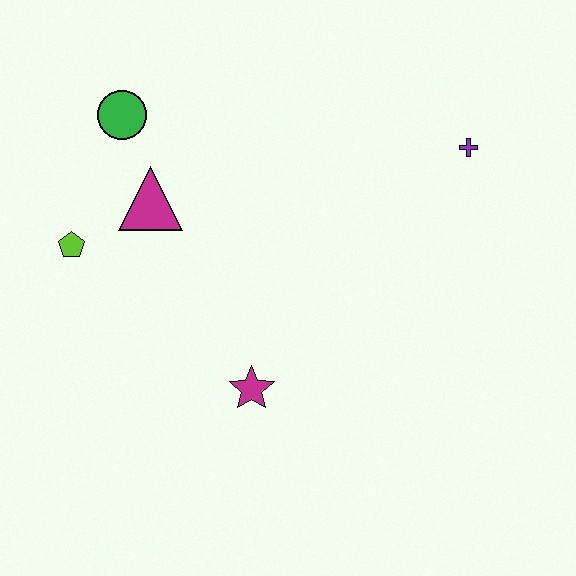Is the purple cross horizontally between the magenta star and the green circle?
No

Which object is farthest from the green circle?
The purple cross is farthest from the green circle.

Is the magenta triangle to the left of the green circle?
No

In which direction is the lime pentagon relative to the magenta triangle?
The lime pentagon is to the left of the magenta triangle.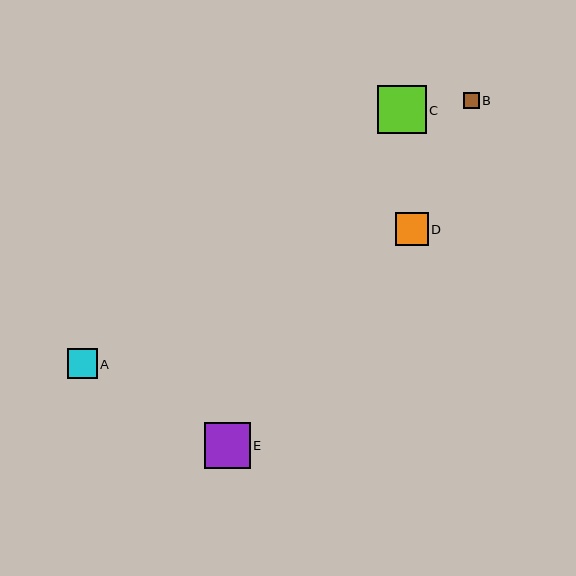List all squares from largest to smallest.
From largest to smallest: C, E, D, A, B.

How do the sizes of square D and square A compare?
Square D and square A are approximately the same size.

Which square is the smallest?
Square B is the smallest with a size of approximately 16 pixels.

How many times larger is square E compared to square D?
Square E is approximately 1.4 times the size of square D.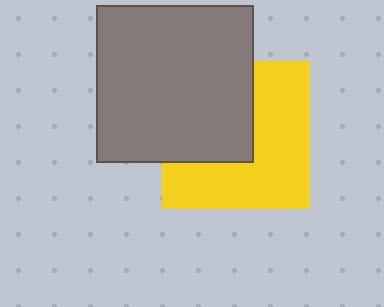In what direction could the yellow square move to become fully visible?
The yellow square could move toward the lower-right. That would shift it out from behind the gray square entirely.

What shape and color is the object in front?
The object in front is a gray square.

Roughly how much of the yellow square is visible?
About half of it is visible (roughly 57%).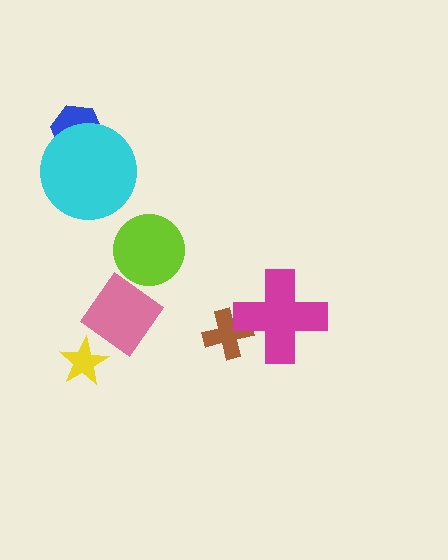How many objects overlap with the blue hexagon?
1 object overlaps with the blue hexagon.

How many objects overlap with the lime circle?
0 objects overlap with the lime circle.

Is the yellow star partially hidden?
No, no other shape covers it.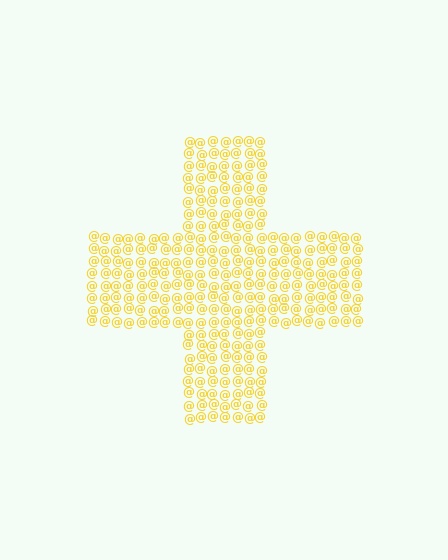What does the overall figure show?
The overall figure shows a cross.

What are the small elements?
The small elements are at signs.